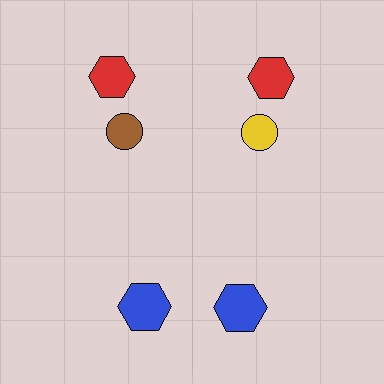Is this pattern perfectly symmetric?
No, the pattern is not perfectly symmetric. The yellow circle on the right side breaks the symmetry — its mirror counterpart is brown.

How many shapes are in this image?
There are 6 shapes in this image.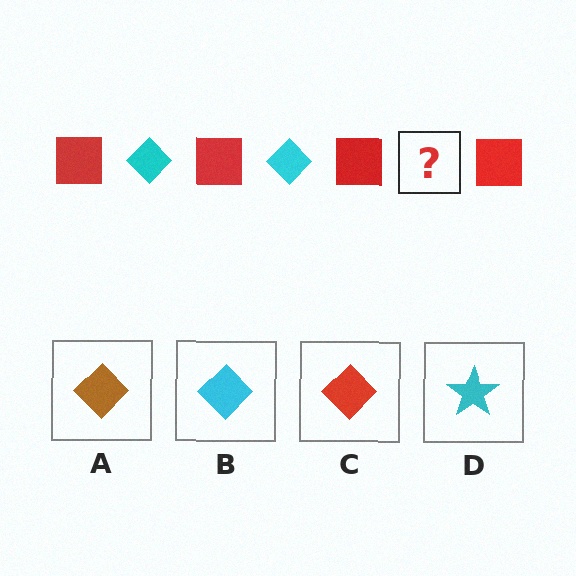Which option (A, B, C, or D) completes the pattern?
B.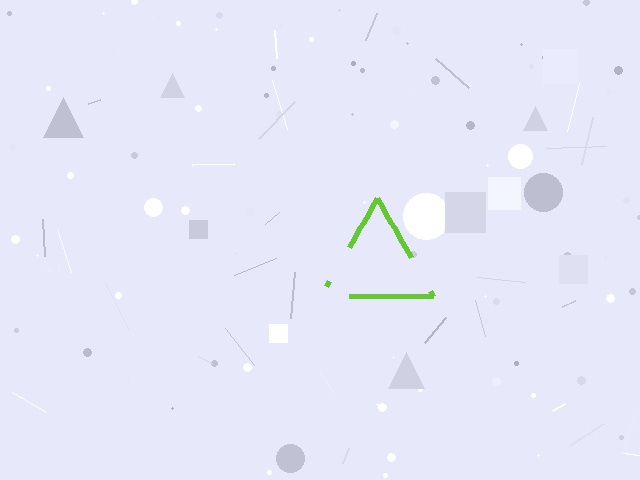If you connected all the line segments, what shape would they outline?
They would outline a triangle.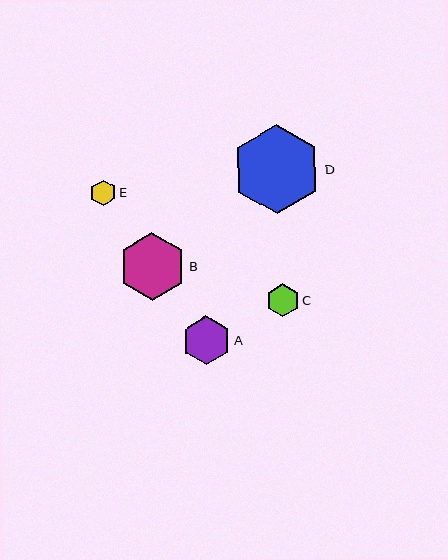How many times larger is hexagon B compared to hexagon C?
Hexagon B is approximately 2.0 times the size of hexagon C.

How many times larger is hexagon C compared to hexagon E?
Hexagon C is approximately 1.3 times the size of hexagon E.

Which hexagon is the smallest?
Hexagon E is the smallest with a size of approximately 26 pixels.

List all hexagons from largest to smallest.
From largest to smallest: D, B, A, C, E.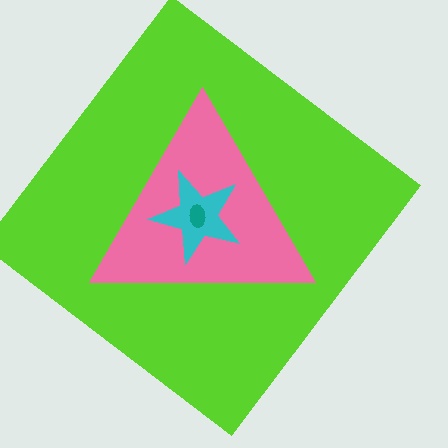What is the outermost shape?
The lime diamond.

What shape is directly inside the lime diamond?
The pink triangle.